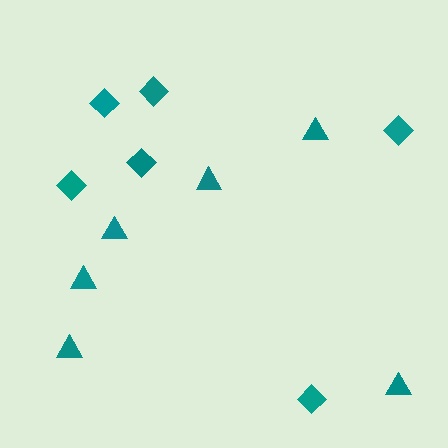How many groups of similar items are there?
There are 2 groups: one group of diamonds (6) and one group of triangles (6).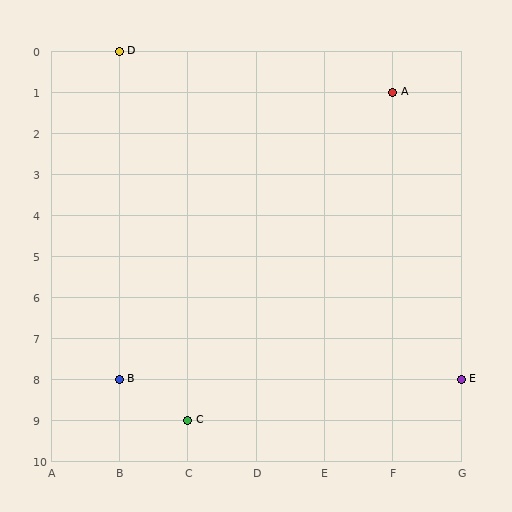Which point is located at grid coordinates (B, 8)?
Point B is at (B, 8).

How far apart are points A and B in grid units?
Points A and B are 4 columns and 7 rows apart (about 8.1 grid units diagonally).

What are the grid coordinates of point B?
Point B is at grid coordinates (B, 8).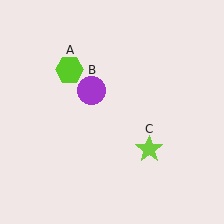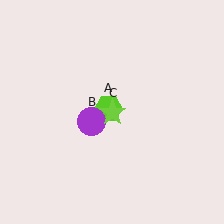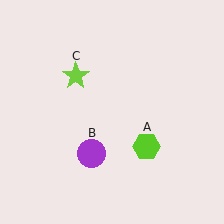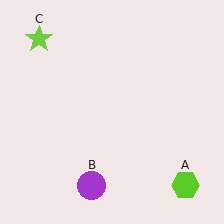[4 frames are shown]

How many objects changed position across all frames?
3 objects changed position: lime hexagon (object A), purple circle (object B), lime star (object C).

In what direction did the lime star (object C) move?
The lime star (object C) moved up and to the left.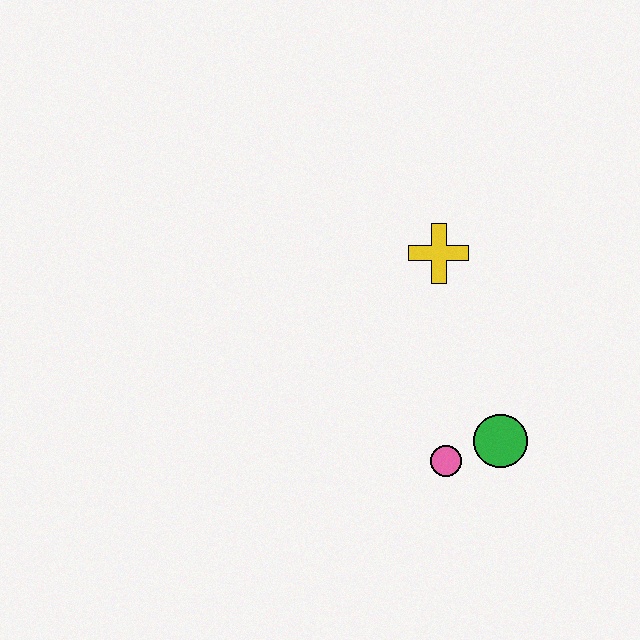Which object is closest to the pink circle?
The green circle is closest to the pink circle.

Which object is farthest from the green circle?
The yellow cross is farthest from the green circle.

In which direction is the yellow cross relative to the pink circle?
The yellow cross is above the pink circle.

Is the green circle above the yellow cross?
No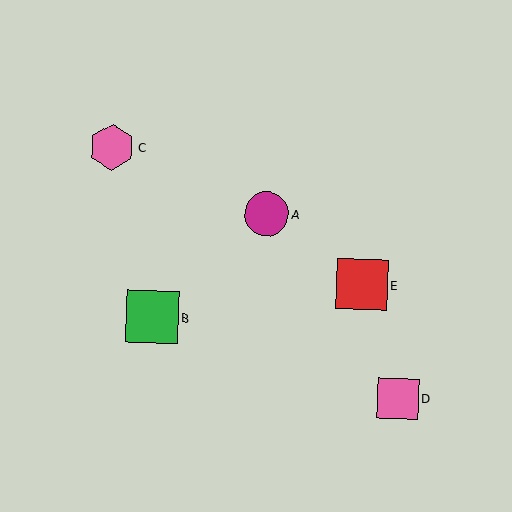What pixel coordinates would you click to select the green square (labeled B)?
Click at (152, 317) to select the green square B.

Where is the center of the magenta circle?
The center of the magenta circle is at (267, 214).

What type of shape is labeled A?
Shape A is a magenta circle.